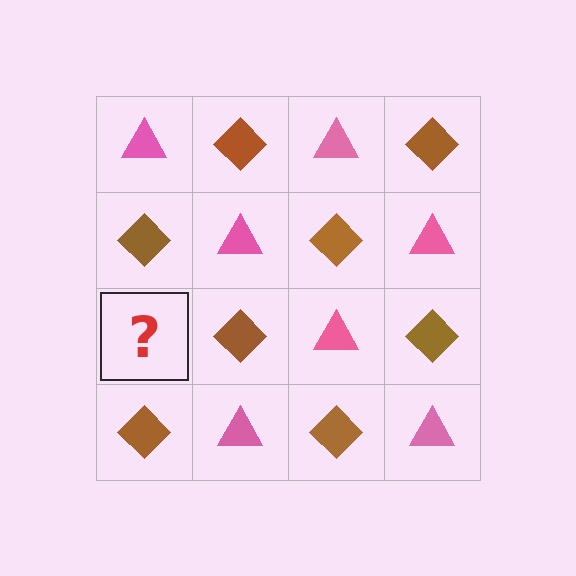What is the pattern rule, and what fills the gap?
The rule is that it alternates pink triangle and brown diamond in a checkerboard pattern. The gap should be filled with a pink triangle.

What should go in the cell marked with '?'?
The missing cell should contain a pink triangle.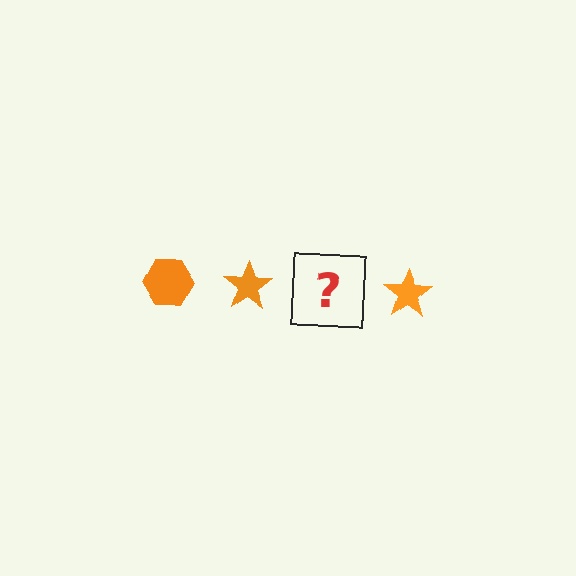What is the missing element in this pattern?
The missing element is an orange hexagon.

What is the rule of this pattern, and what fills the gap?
The rule is that the pattern cycles through hexagon, star shapes in orange. The gap should be filled with an orange hexagon.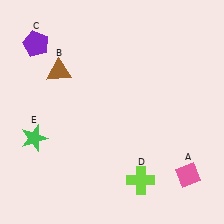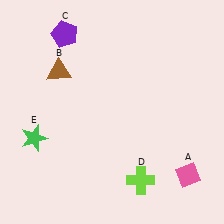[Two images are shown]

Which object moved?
The purple pentagon (C) moved right.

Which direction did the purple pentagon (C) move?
The purple pentagon (C) moved right.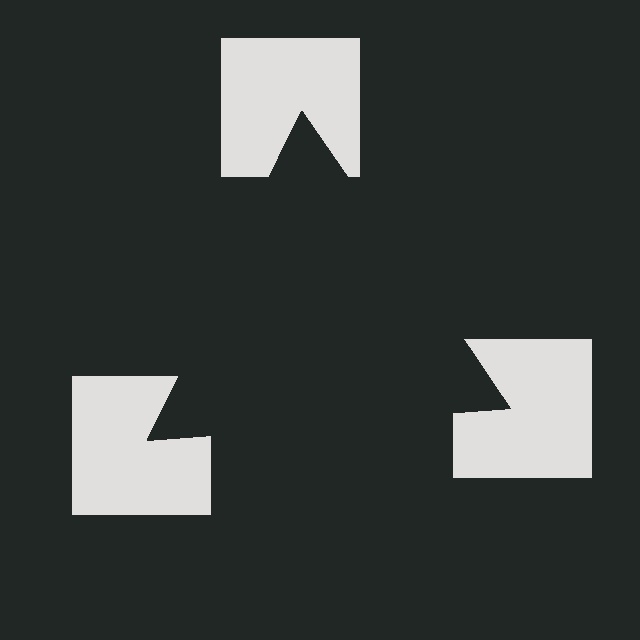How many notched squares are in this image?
There are 3 — one at each vertex of the illusory triangle.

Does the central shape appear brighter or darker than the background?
It typically appears slightly darker than the background, even though no actual brightness change is drawn.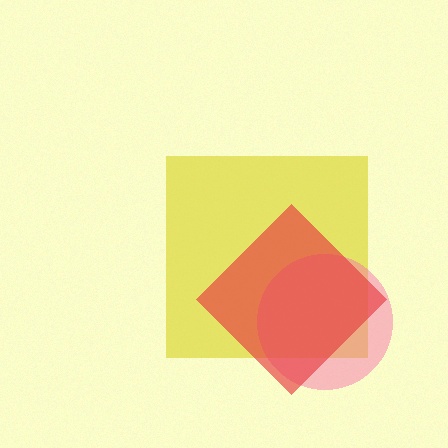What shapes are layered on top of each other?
The layered shapes are: a yellow square, a pink circle, a red diamond.